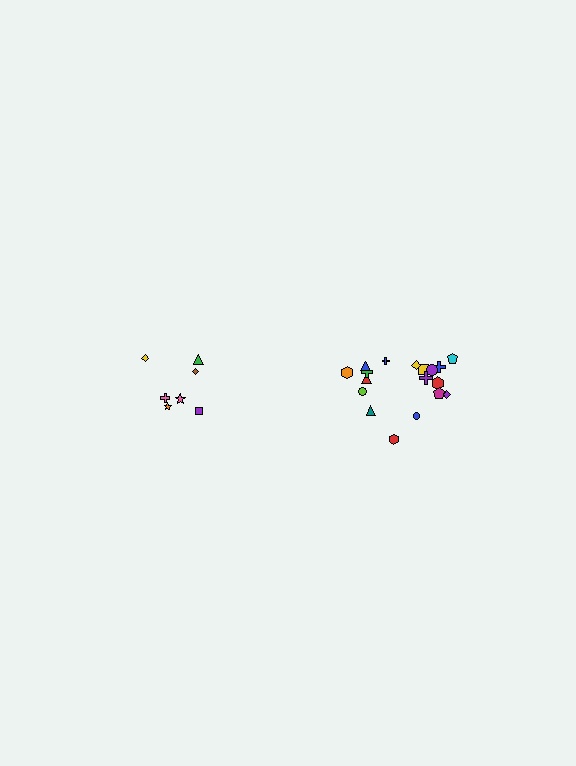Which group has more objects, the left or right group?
The right group.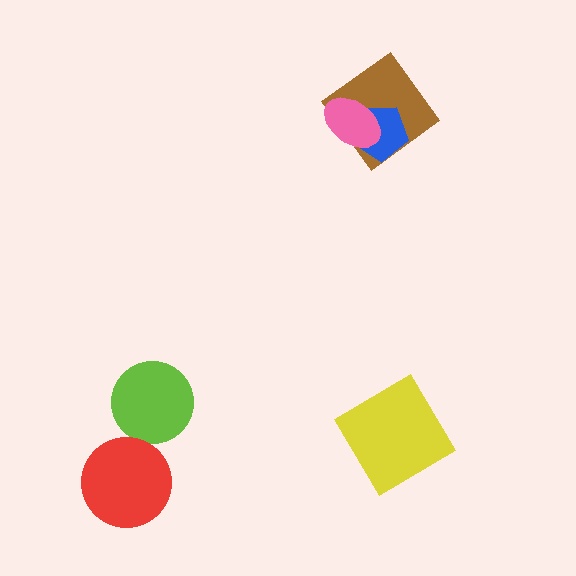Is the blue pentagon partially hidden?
Yes, it is partially covered by another shape.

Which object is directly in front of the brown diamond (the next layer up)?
The blue pentagon is directly in front of the brown diamond.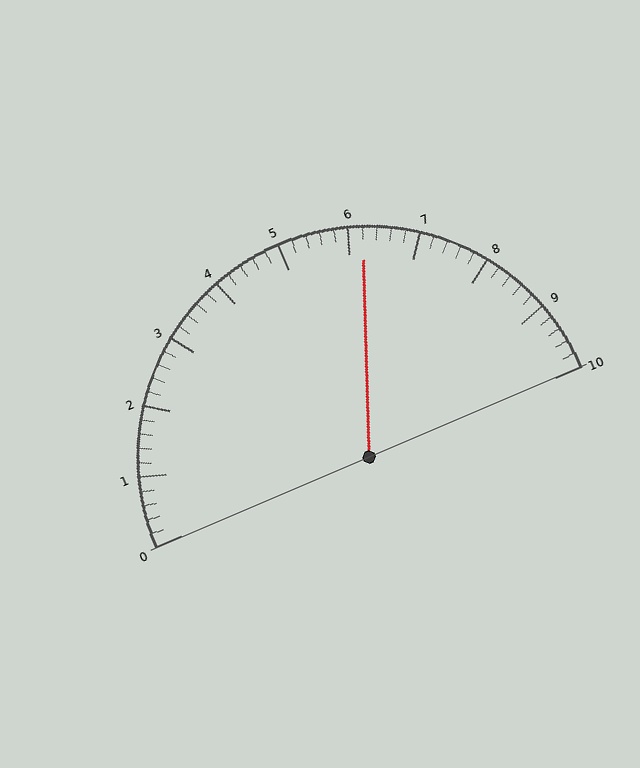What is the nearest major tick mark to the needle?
The nearest major tick mark is 6.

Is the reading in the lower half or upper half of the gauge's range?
The reading is in the upper half of the range (0 to 10).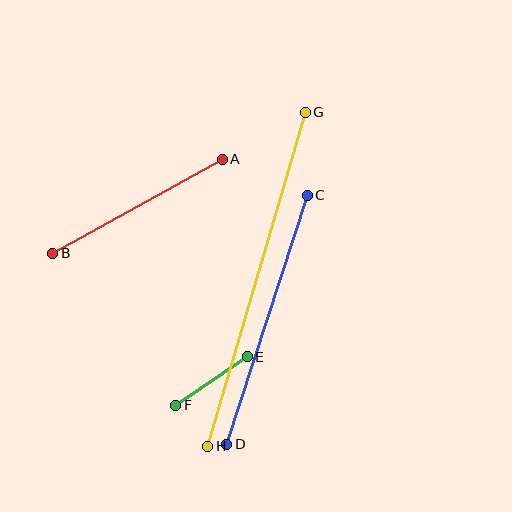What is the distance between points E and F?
The distance is approximately 87 pixels.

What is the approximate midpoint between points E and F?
The midpoint is at approximately (211, 381) pixels.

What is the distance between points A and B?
The distance is approximately 194 pixels.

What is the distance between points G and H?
The distance is approximately 348 pixels.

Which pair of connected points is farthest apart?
Points G and H are farthest apart.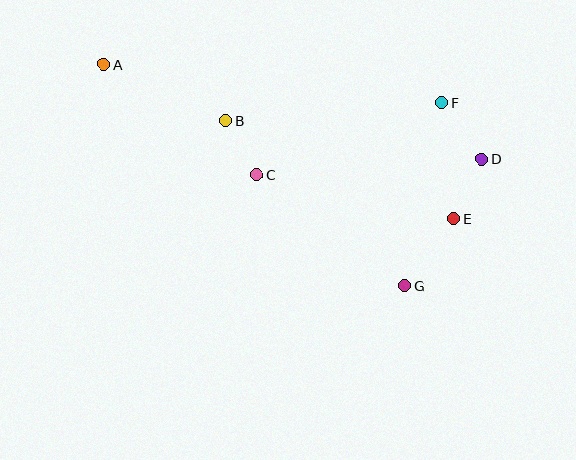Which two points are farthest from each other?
Points A and D are farthest from each other.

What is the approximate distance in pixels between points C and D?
The distance between C and D is approximately 226 pixels.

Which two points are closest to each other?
Points B and C are closest to each other.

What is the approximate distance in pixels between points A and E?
The distance between A and E is approximately 383 pixels.